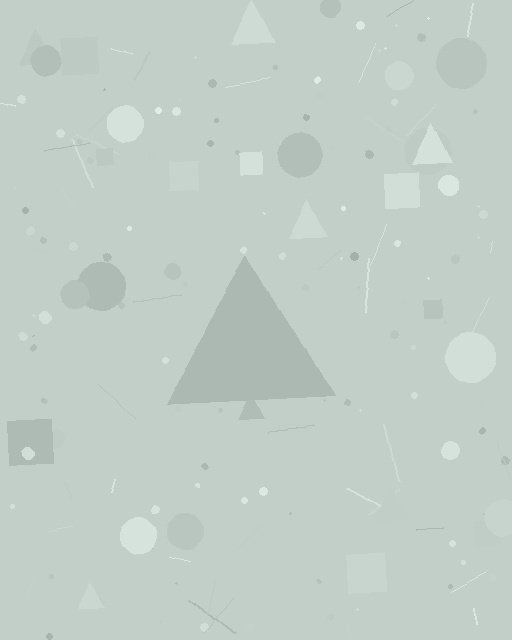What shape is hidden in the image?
A triangle is hidden in the image.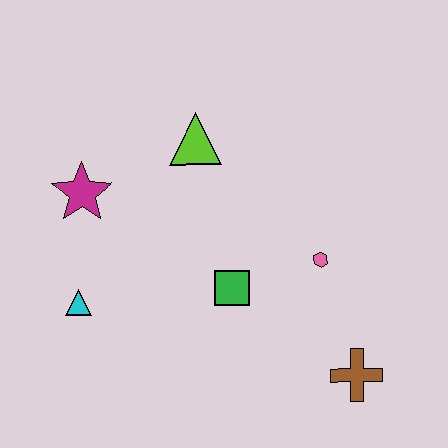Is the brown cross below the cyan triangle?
Yes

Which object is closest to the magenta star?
The cyan triangle is closest to the magenta star.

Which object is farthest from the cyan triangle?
The brown cross is farthest from the cyan triangle.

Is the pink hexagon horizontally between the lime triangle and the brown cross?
Yes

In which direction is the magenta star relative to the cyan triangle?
The magenta star is above the cyan triangle.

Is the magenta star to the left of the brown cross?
Yes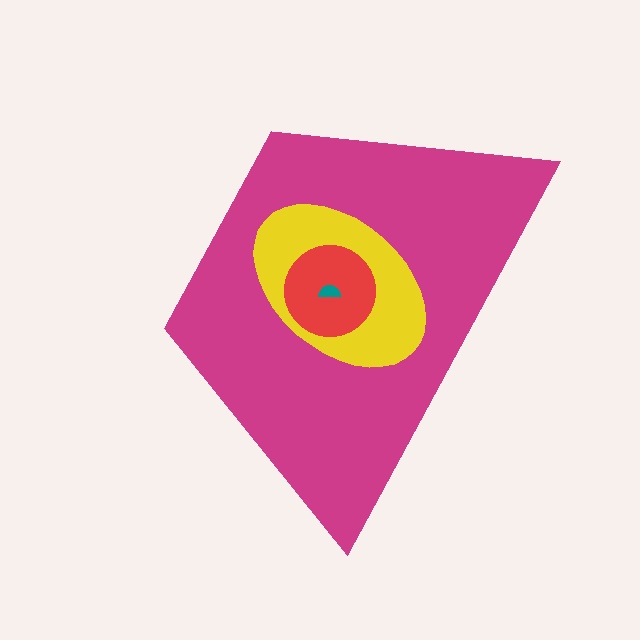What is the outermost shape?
The magenta trapezoid.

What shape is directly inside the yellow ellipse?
The red circle.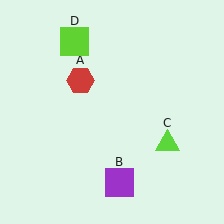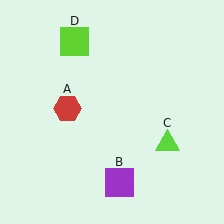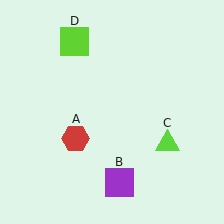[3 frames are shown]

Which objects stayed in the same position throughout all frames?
Purple square (object B) and lime triangle (object C) and lime square (object D) remained stationary.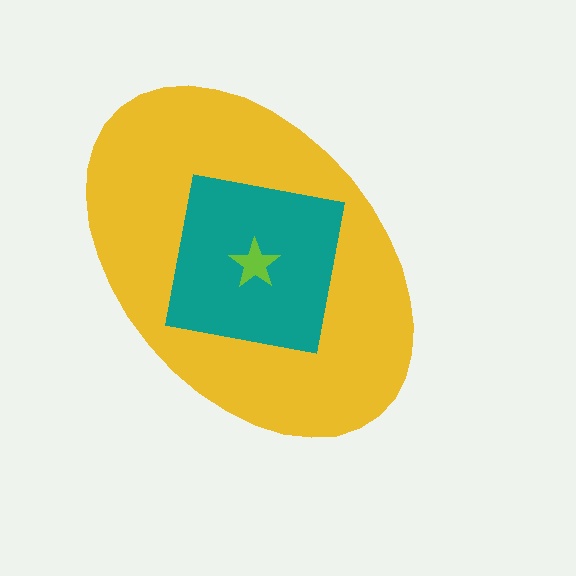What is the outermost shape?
The yellow ellipse.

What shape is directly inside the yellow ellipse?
The teal square.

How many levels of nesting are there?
3.